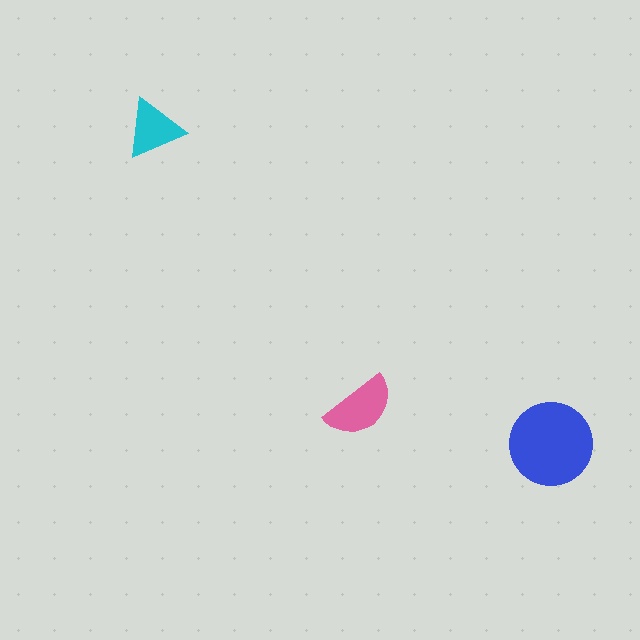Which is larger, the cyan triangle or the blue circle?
The blue circle.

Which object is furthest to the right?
The blue circle is rightmost.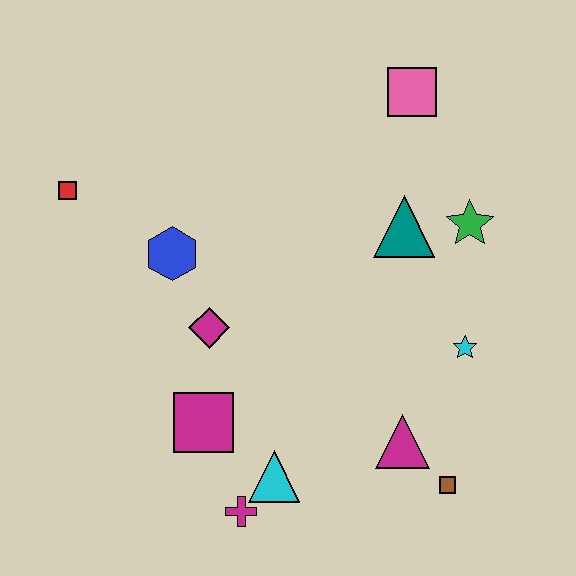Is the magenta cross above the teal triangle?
No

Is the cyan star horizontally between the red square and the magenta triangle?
No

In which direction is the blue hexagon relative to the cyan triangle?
The blue hexagon is above the cyan triangle.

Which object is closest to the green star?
The teal triangle is closest to the green star.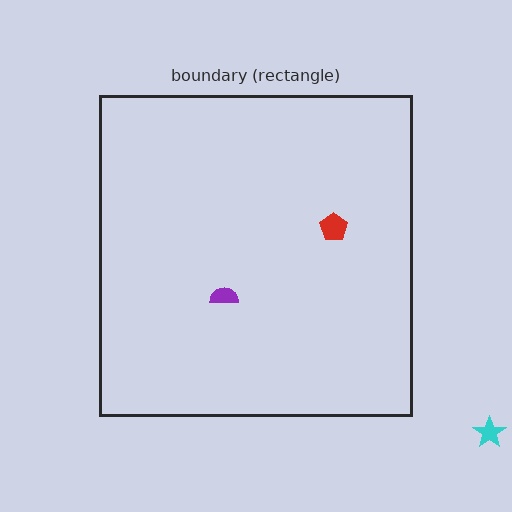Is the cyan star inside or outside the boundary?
Outside.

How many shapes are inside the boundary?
2 inside, 1 outside.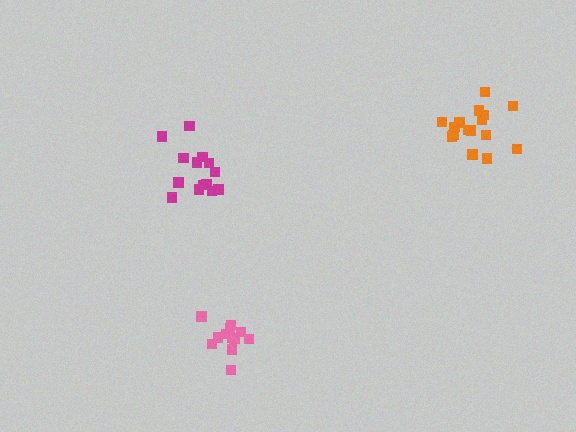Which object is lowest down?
The pink cluster is bottommost.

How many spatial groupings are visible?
There are 3 spatial groupings.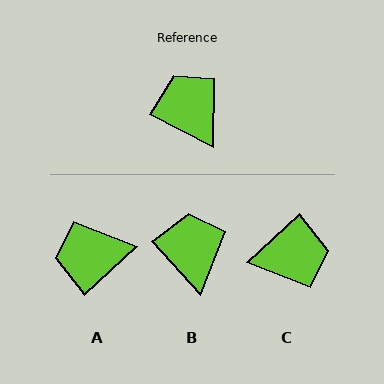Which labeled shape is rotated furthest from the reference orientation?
C, about 110 degrees away.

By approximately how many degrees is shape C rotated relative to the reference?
Approximately 110 degrees clockwise.